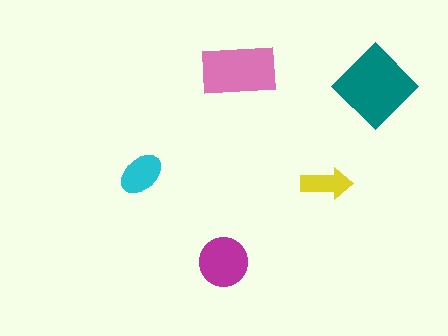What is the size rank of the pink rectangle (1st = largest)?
2nd.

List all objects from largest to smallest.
The teal diamond, the pink rectangle, the magenta circle, the cyan ellipse, the yellow arrow.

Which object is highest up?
The pink rectangle is topmost.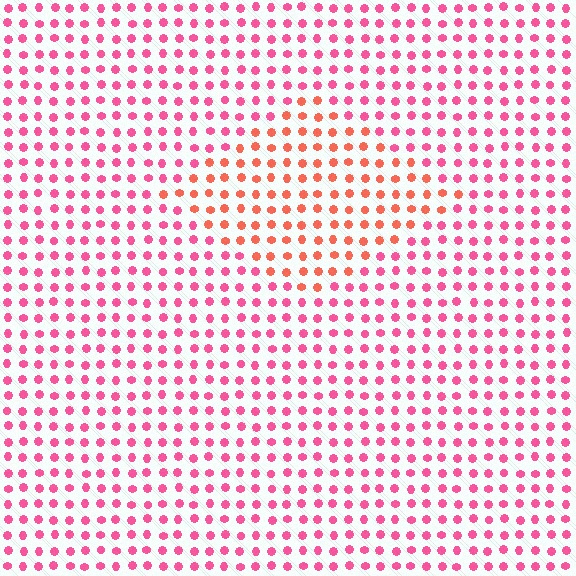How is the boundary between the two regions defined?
The boundary is defined purely by a slight shift in hue (about 34 degrees). Spacing, size, and orientation are identical on both sides.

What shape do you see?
I see a diamond.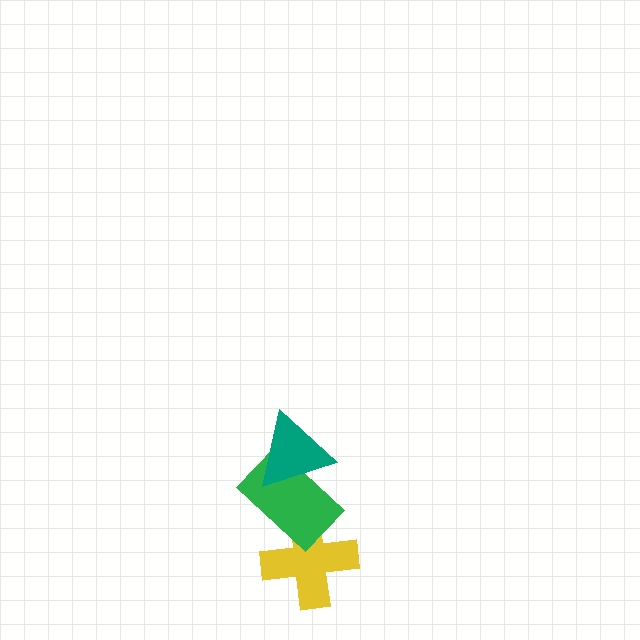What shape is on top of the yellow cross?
The green rectangle is on top of the yellow cross.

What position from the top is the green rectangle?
The green rectangle is 2nd from the top.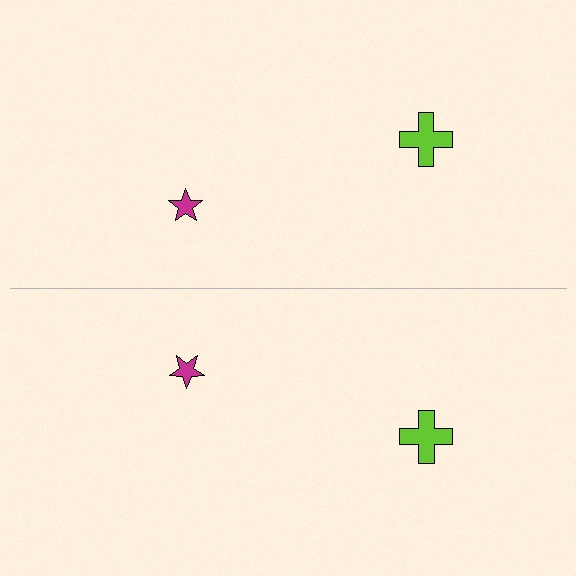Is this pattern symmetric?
Yes, this pattern has bilateral (reflection) symmetry.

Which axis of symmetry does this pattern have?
The pattern has a horizontal axis of symmetry running through the center of the image.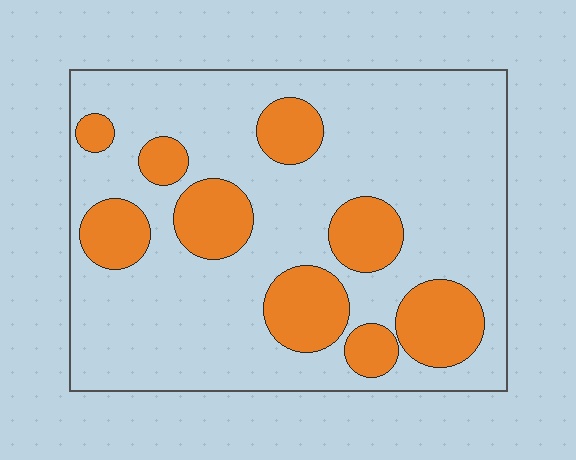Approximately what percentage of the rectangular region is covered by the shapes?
Approximately 25%.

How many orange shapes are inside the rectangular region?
9.